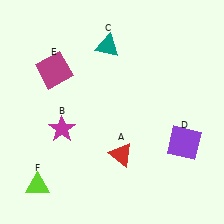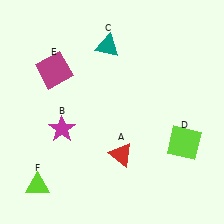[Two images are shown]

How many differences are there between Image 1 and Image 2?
There is 1 difference between the two images.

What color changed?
The square (D) changed from purple in Image 1 to lime in Image 2.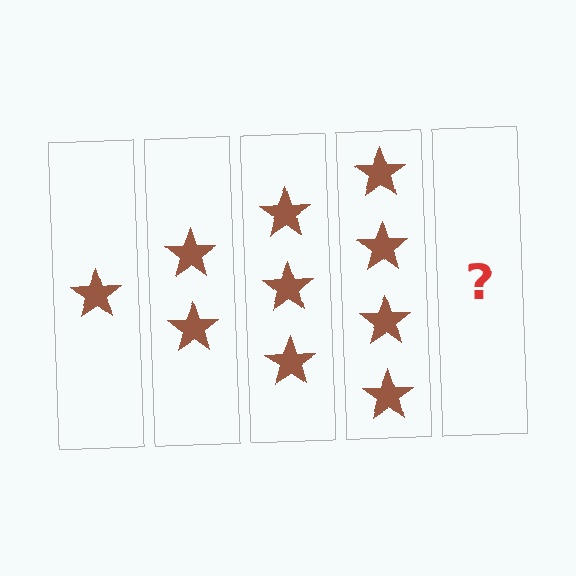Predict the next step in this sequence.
The next step is 5 stars.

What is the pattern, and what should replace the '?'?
The pattern is that each step adds one more star. The '?' should be 5 stars.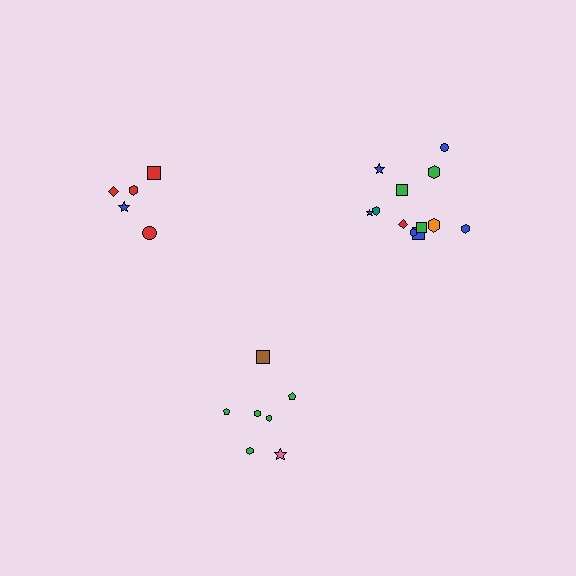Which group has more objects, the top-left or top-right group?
The top-right group.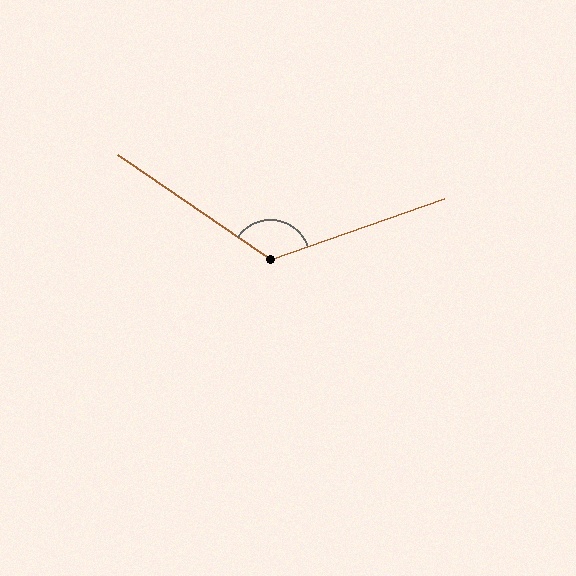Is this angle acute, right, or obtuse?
It is obtuse.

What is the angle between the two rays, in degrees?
Approximately 126 degrees.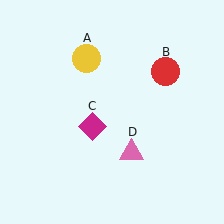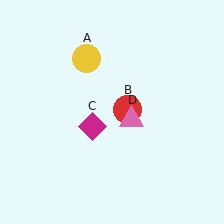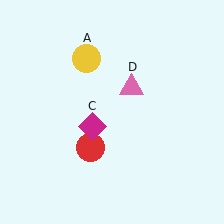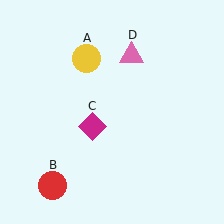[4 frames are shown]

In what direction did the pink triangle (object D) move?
The pink triangle (object D) moved up.